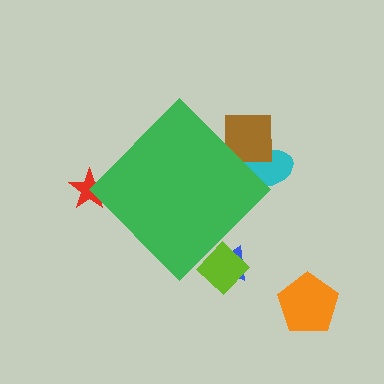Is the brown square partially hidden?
Yes, the brown square is partially hidden behind the green diamond.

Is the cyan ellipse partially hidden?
Yes, the cyan ellipse is partially hidden behind the green diamond.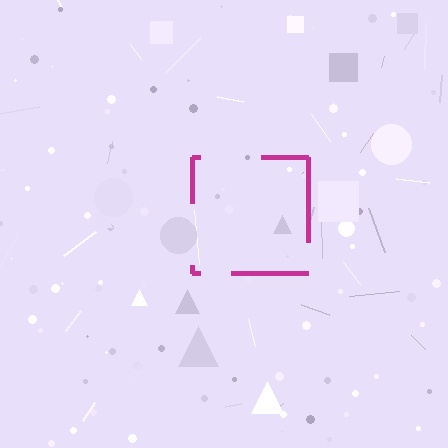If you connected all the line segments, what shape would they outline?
They would outline a square.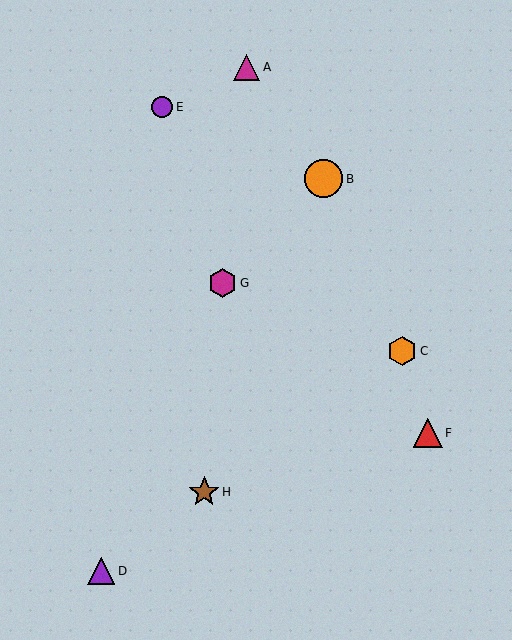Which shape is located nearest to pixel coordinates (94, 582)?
The purple triangle (labeled D) at (101, 571) is nearest to that location.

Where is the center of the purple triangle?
The center of the purple triangle is at (101, 571).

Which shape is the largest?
The orange circle (labeled B) is the largest.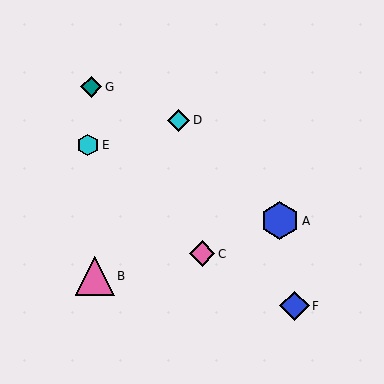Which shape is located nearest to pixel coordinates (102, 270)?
The pink triangle (labeled B) at (95, 276) is nearest to that location.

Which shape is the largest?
The pink triangle (labeled B) is the largest.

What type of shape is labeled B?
Shape B is a pink triangle.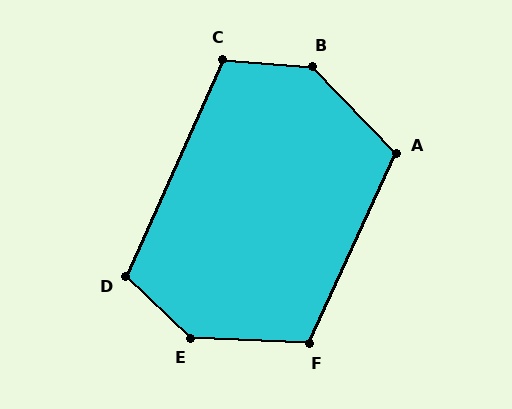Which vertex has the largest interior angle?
E, at approximately 139 degrees.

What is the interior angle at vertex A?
Approximately 112 degrees (obtuse).